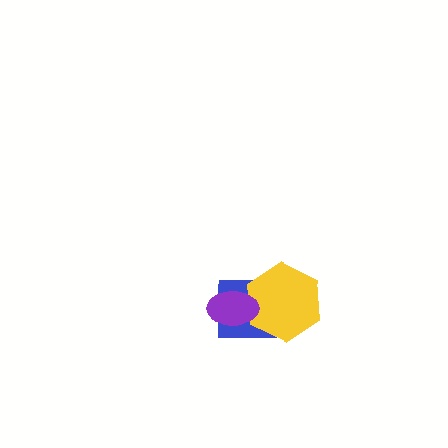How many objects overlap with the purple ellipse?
2 objects overlap with the purple ellipse.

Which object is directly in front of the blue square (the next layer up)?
The yellow hexagon is directly in front of the blue square.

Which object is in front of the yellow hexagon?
The purple ellipse is in front of the yellow hexagon.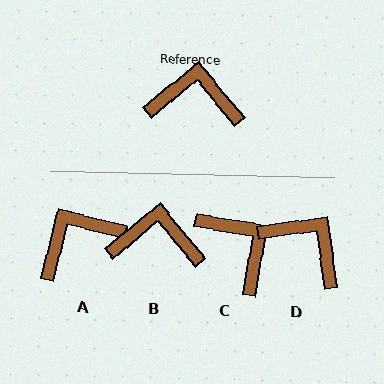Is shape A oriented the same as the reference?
No, it is off by about 36 degrees.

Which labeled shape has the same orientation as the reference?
B.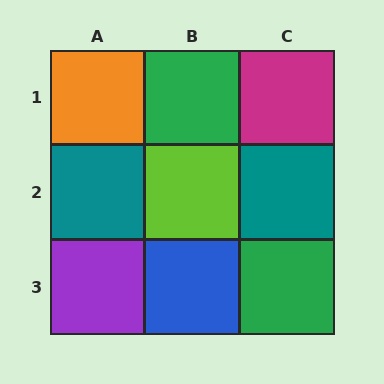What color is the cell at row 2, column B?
Lime.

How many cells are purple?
1 cell is purple.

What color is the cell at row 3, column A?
Purple.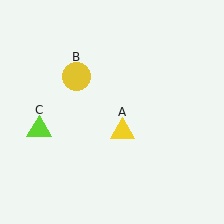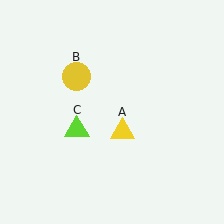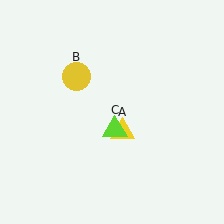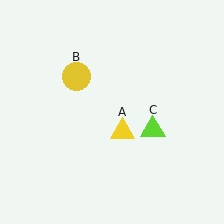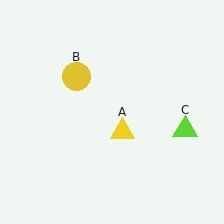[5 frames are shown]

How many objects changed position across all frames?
1 object changed position: lime triangle (object C).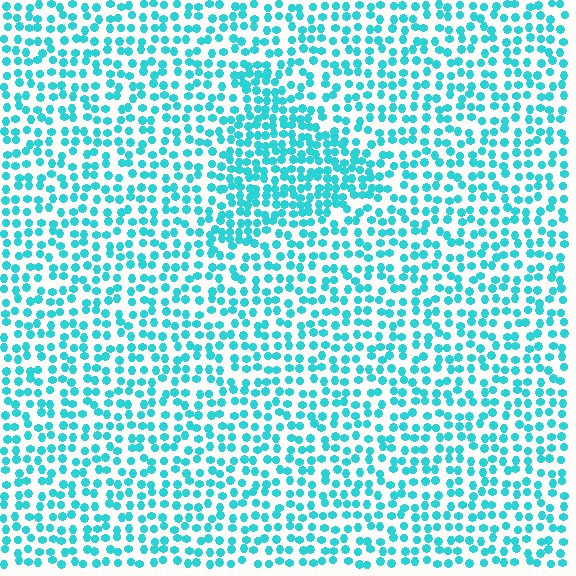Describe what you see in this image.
The image contains small cyan elements arranged at two different densities. A triangle-shaped region is visible where the elements are more densely packed than the surrounding area.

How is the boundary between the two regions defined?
The boundary is defined by a change in element density (approximately 1.7x ratio). All elements are the same color, size, and shape.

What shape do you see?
I see a triangle.